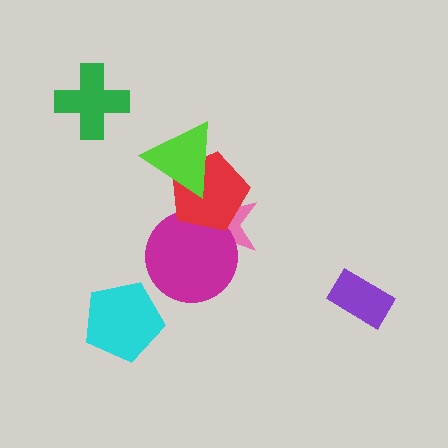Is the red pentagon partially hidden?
Yes, it is partially covered by another shape.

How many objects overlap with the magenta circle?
2 objects overlap with the magenta circle.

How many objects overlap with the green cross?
0 objects overlap with the green cross.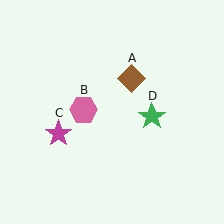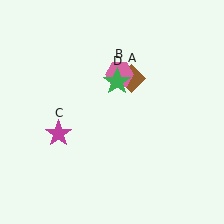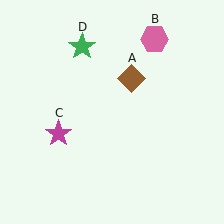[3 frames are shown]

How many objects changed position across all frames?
2 objects changed position: pink hexagon (object B), green star (object D).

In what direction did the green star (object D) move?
The green star (object D) moved up and to the left.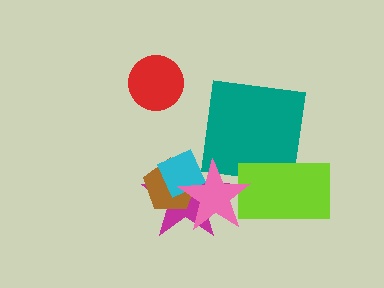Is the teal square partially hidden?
Yes, it is partially covered by another shape.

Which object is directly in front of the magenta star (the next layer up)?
The brown pentagon is directly in front of the magenta star.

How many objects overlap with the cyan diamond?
3 objects overlap with the cyan diamond.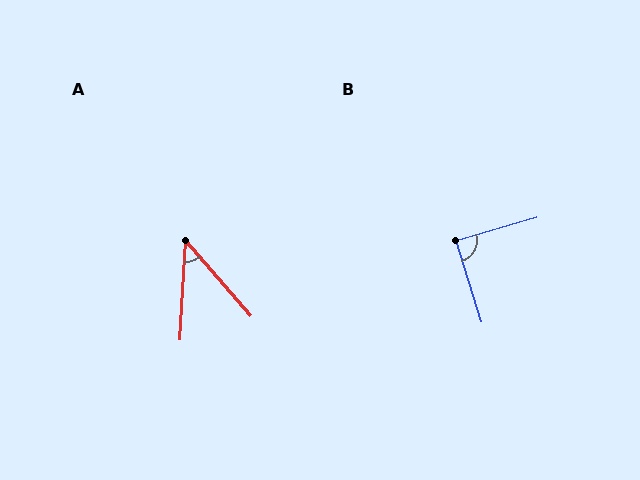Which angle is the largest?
B, at approximately 89 degrees.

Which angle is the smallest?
A, at approximately 44 degrees.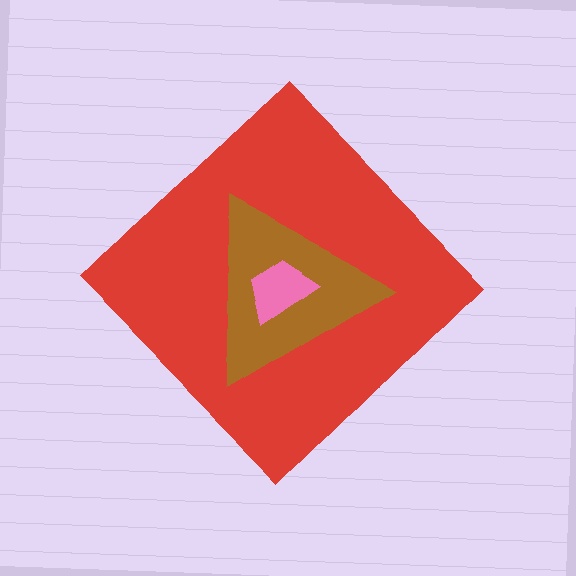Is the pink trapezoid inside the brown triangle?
Yes.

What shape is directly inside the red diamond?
The brown triangle.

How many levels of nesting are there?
3.